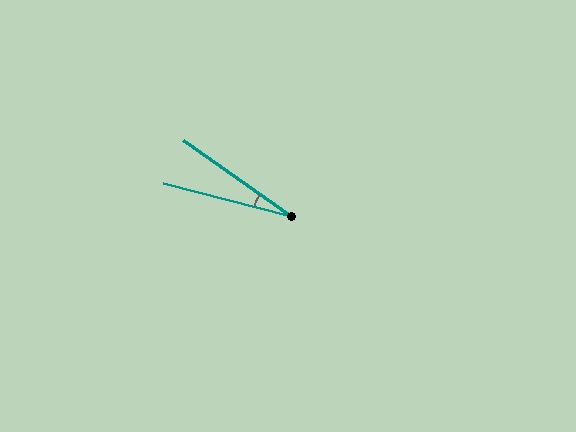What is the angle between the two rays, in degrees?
Approximately 21 degrees.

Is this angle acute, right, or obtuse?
It is acute.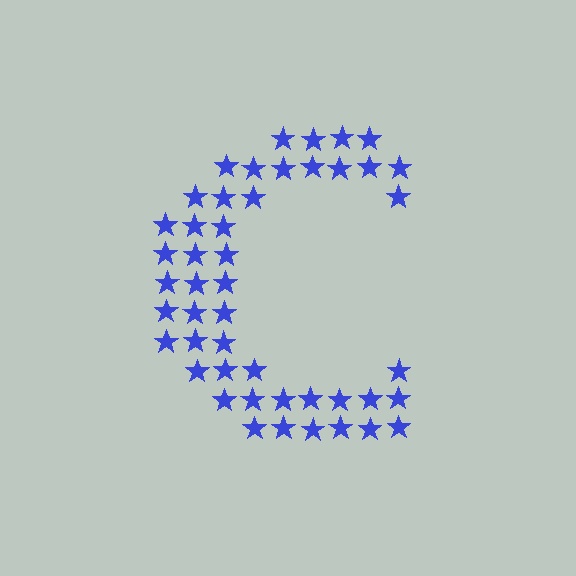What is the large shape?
The large shape is the letter C.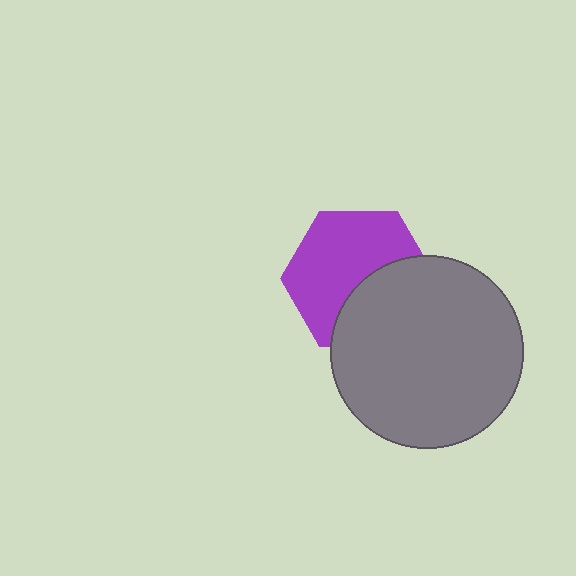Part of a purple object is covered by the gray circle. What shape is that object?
It is a hexagon.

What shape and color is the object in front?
The object in front is a gray circle.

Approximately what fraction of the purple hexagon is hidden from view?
Roughly 40% of the purple hexagon is hidden behind the gray circle.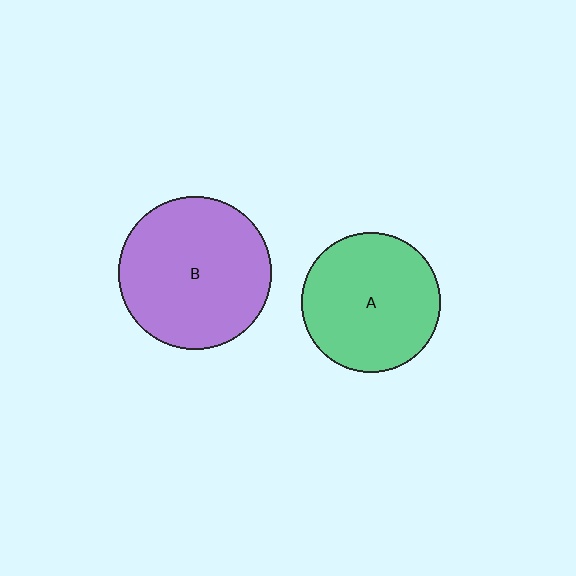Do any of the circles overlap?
No, none of the circles overlap.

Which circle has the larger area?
Circle B (purple).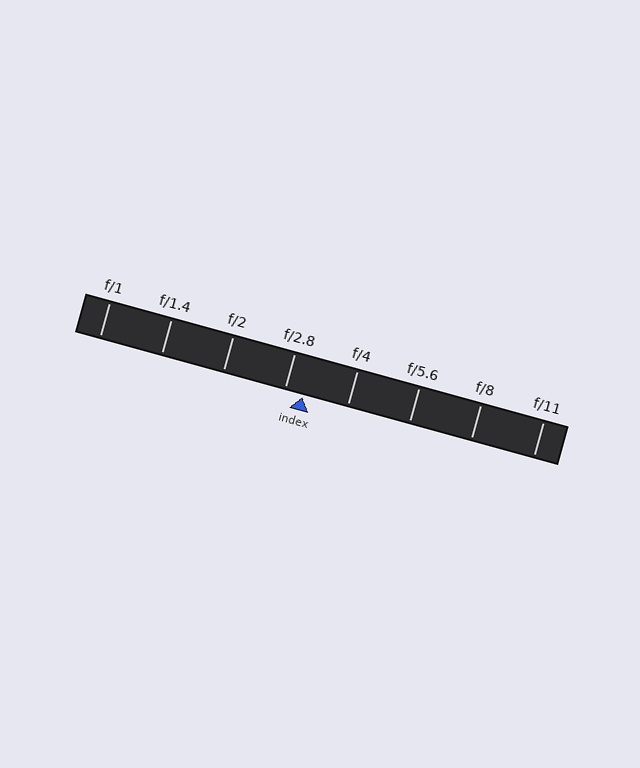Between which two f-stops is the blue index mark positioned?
The index mark is between f/2.8 and f/4.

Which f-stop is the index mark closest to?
The index mark is closest to f/2.8.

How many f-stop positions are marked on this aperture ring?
There are 8 f-stop positions marked.